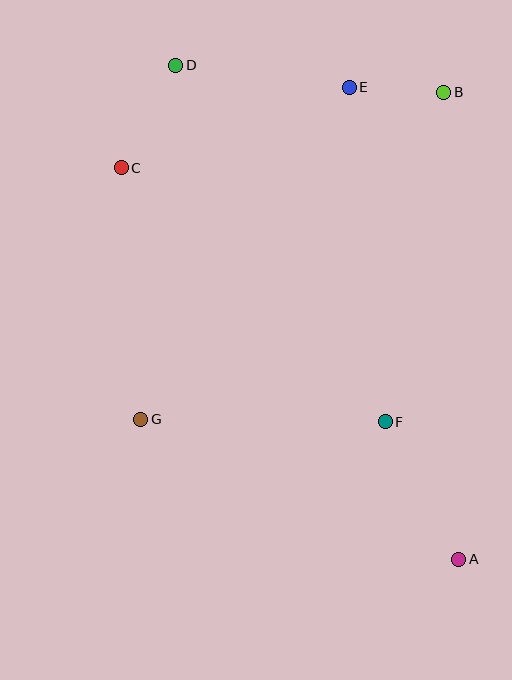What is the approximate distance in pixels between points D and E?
The distance between D and E is approximately 175 pixels.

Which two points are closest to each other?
Points B and E are closest to each other.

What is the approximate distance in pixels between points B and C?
The distance between B and C is approximately 331 pixels.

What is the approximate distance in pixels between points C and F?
The distance between C and F is approximately 366 pixels.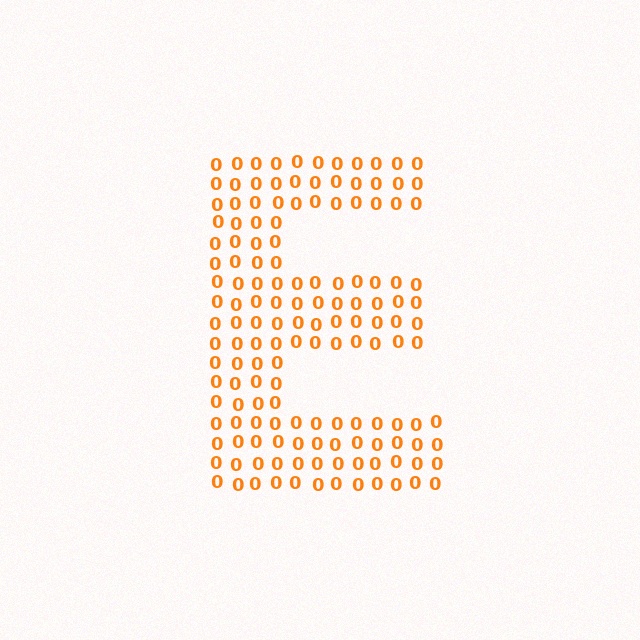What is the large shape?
The large shape is the letter E.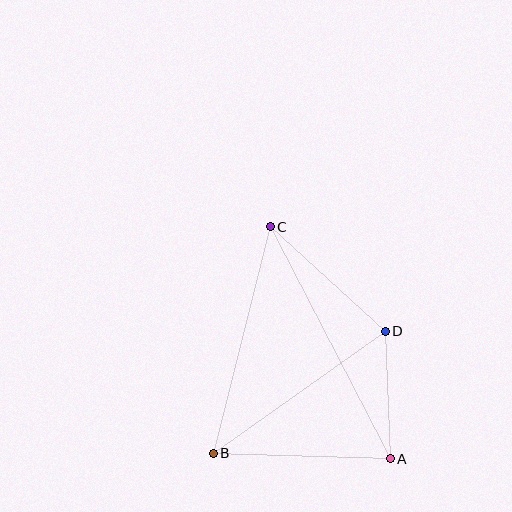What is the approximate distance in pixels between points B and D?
The distance between B and D is approximately 211 pixels.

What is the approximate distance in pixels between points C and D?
The distance between C and D is approximately 155 pixels.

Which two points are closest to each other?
Points A and D are closest to each other.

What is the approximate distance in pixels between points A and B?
The distance between A and B is approximately 177 pixels.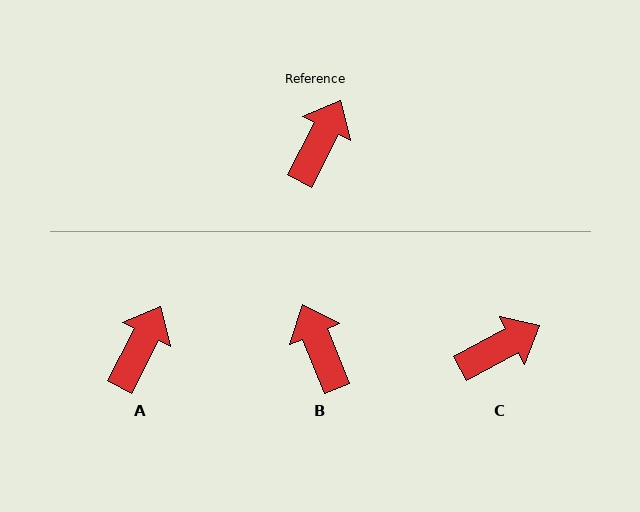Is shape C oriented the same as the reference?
No, it is off by about 34 degrees.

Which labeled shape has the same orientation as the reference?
A.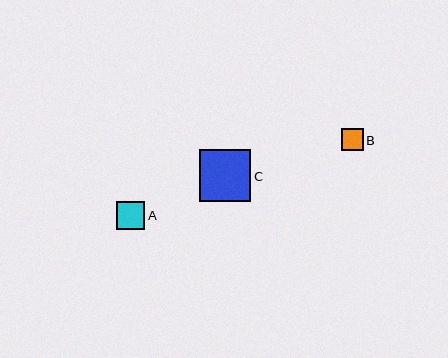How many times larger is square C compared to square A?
Square C is approximately 1.8 times the size of square A.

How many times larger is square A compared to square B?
Square A is approximately 1.3 times the size of square B.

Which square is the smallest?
Square B is the smallest with a size of approximately 22 pixels.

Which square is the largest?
Square C is the largest with a size of approximately 52 pixels.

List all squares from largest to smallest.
From largest to smallest: C, A, B.